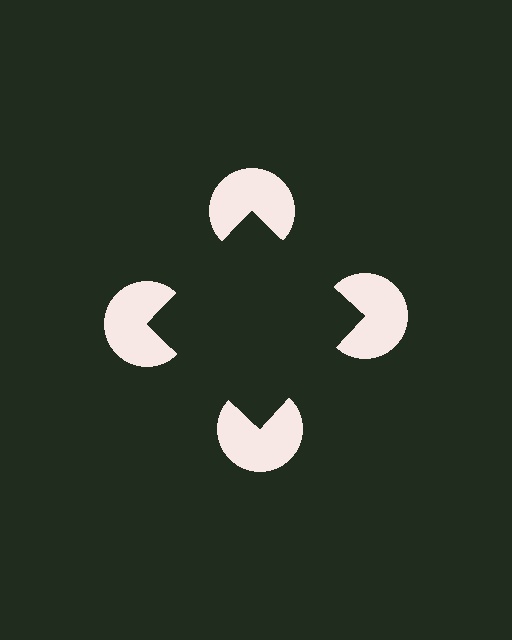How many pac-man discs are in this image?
There are 4 — one at each vertex of the illusory square.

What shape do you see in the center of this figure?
An illusory square — its edges are inferred from the aligned wedge cuts in the pac-man discs, not physically drawn.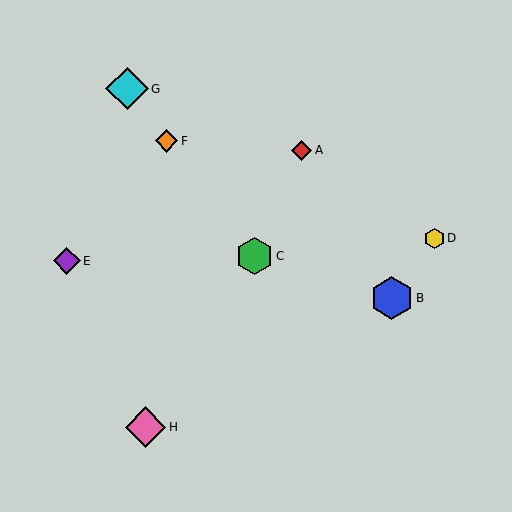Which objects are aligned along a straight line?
Objects C, F, G are aligned along a straight line.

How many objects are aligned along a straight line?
3 objects (C, F, G) are aligned along a straight line.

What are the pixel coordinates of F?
Object F is at (167, 141).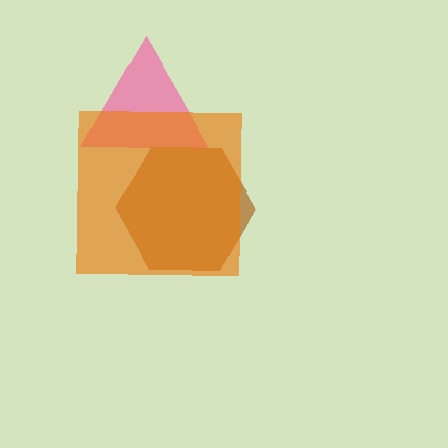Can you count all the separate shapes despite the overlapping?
Yes, there are 3 separate shapes.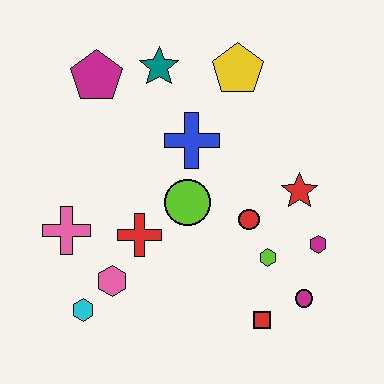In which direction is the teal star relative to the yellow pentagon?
The teal star is to the left of the yellow pentagon.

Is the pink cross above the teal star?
No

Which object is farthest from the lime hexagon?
The magenta pentagon is farthest from the lime hexagon.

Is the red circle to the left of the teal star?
No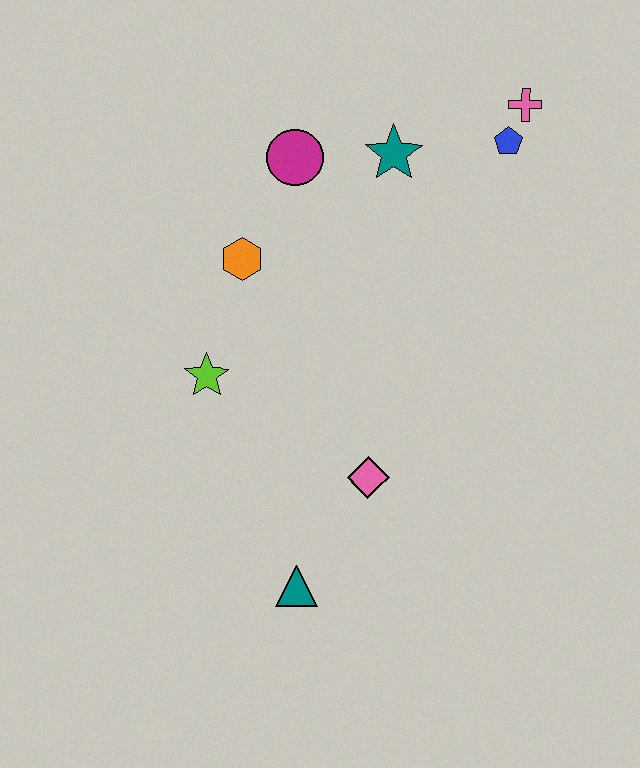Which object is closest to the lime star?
The orange hexagon is closest to the lime star.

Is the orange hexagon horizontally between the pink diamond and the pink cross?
No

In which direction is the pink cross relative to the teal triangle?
The pink cross is above the teal triangle.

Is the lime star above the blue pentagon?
No